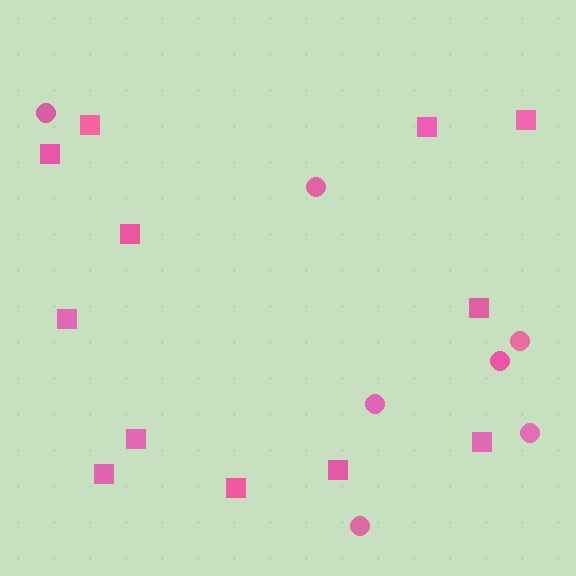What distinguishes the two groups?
There are 2 groups: one group of squares (12) and one group of circles (7).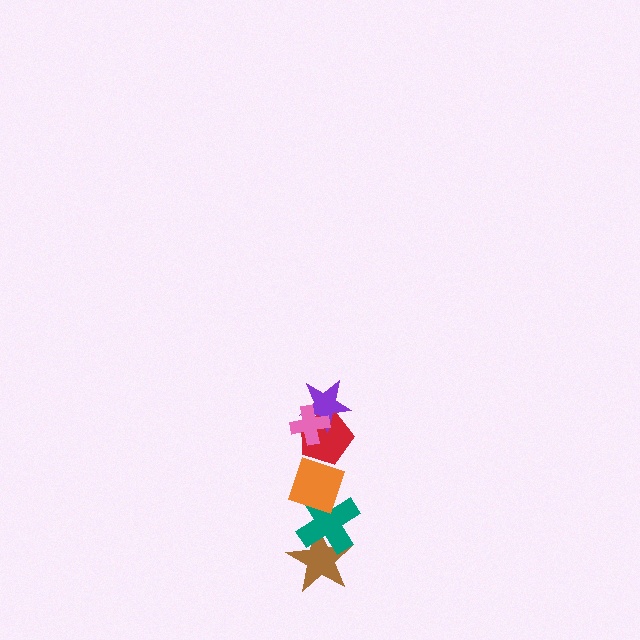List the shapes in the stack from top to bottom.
From top to bottom: the pink cross, the purple star, the red pentagon, the orange diamond, the teal cross, the brown star.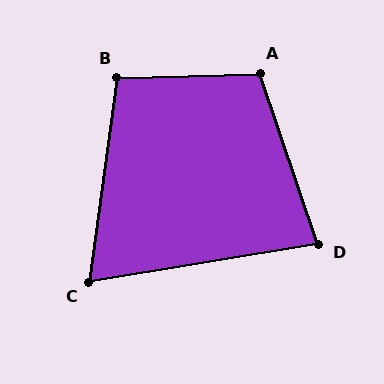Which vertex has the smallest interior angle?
C, at approximately 73 degrees.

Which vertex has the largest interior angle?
A, at approximately 107 degrees.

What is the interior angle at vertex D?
Approximately 81 degrees (acute).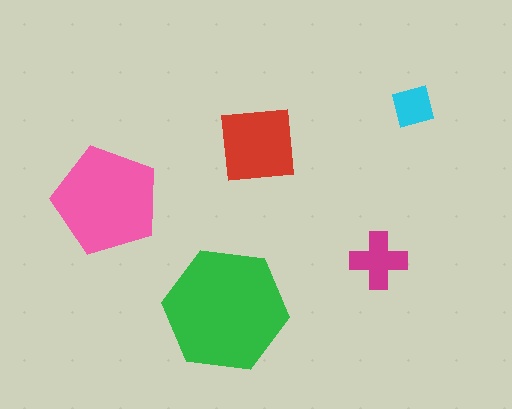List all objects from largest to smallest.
The green hexagon, the pink pentagon, the red square, the magenta cross, the cyan square.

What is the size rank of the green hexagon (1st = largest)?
1st.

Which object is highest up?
The cyan square is topmost.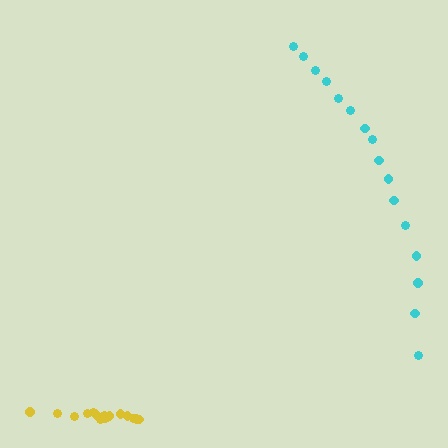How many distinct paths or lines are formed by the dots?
There are 2 distinct paths.